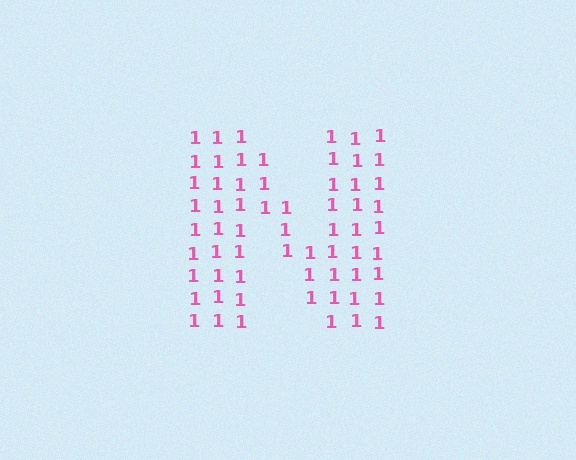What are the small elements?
The small elements are digit 1's.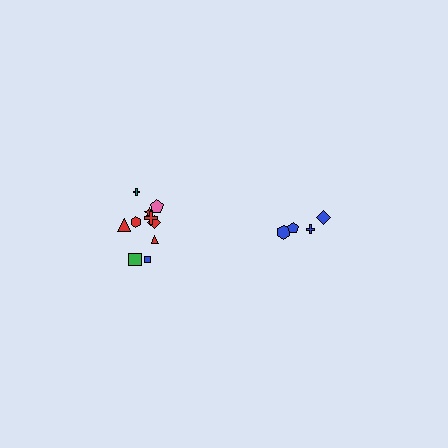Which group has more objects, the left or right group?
The left group.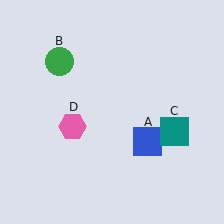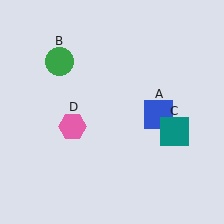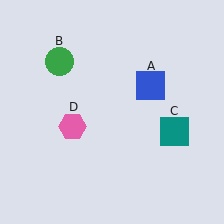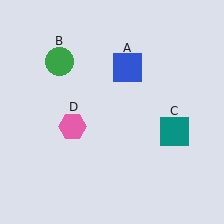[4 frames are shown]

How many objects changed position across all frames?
1 object changed position: blue square (object A).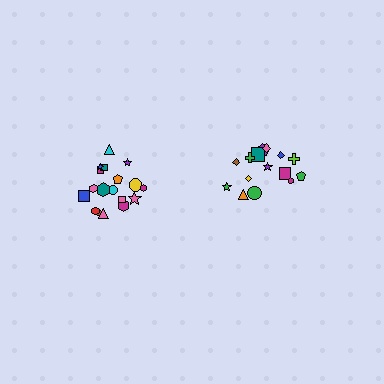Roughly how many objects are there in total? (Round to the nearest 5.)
Roughly 35 objects in total.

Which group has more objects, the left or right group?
The left group.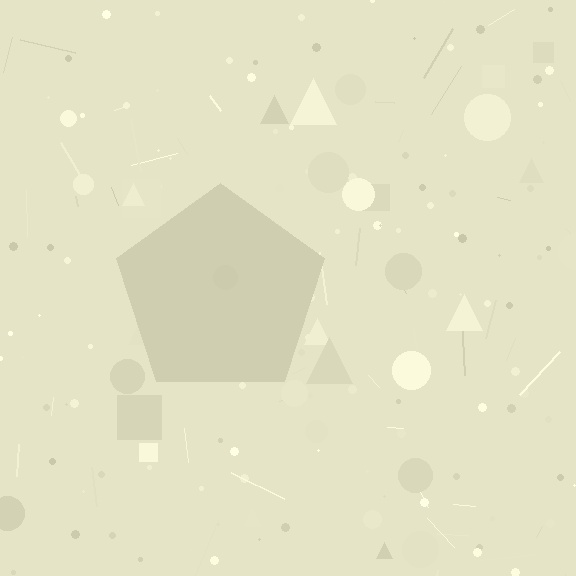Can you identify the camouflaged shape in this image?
The camouflaged shape is a pentagon.